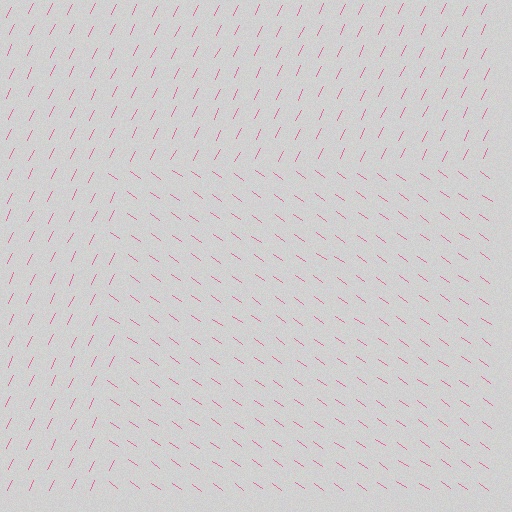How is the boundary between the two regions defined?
The boundary is defined purely by a change in line orientation (approximately 81 degrees difference). All lines are the same color and thickness.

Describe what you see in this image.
The image is filled with small pink line segments. A rectangle region in the image has lines oriented differently from the surrounding lines, creating a visible texture boundary.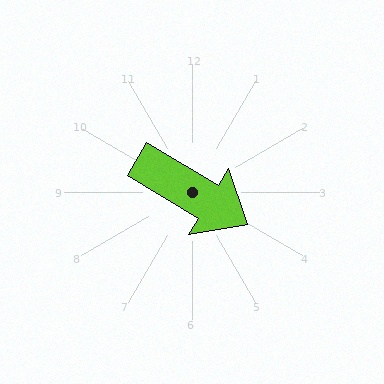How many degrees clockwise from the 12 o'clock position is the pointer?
Approximately 121 degrees.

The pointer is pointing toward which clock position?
Roughly 4 o'clock.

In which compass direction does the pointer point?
Southeast.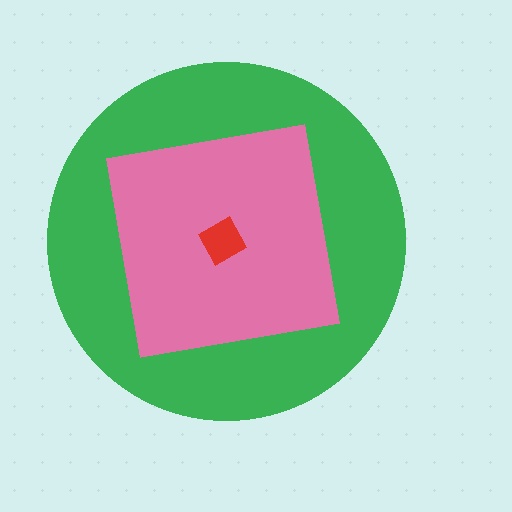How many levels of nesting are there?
3.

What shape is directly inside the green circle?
The pink square.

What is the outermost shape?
The green circle.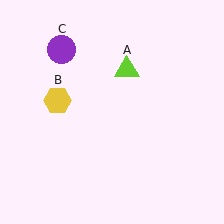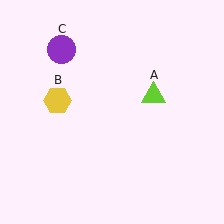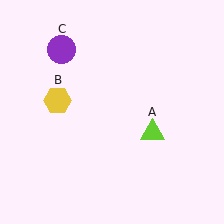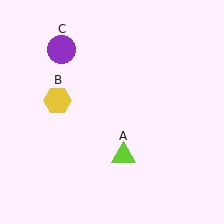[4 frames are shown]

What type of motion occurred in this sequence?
The lime triangle (object A) rotated clockwise around the center of the scene.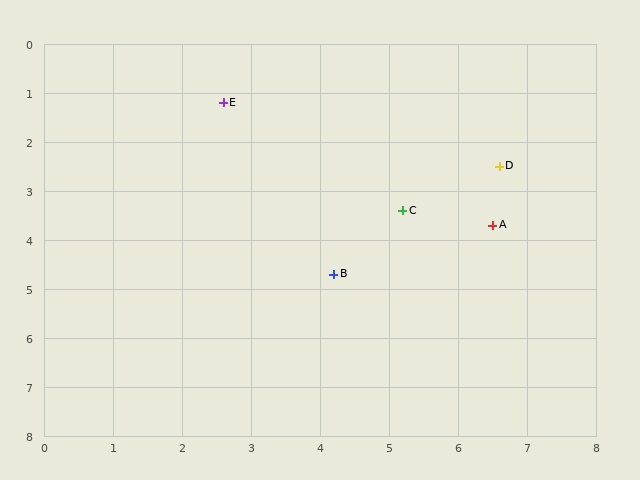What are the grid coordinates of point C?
Point C is at approximately (5.2, 3.4).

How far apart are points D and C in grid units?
Points D and C are about 1.7 grid units apart.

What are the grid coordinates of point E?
Point E is at approximately (2.6, 1.2).